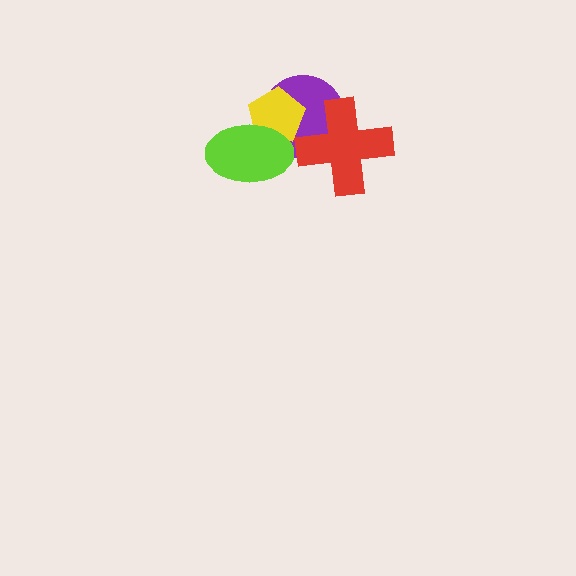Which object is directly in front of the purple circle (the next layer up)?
The red cross is directly in front of the purple circle.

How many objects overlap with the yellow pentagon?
2 objects overlap with the yellow pentagon.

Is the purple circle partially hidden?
Yes, it is partially covered by another shape.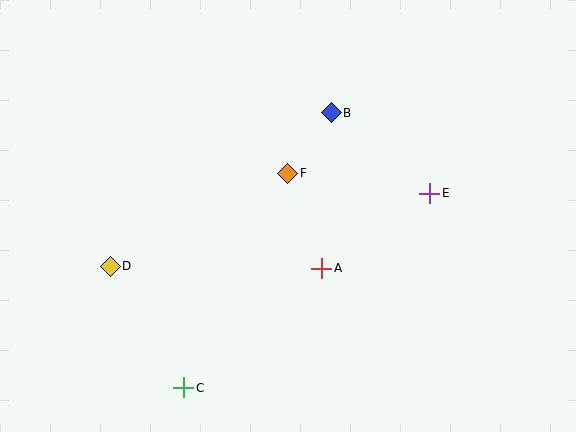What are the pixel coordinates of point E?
Point E is at (430, 193).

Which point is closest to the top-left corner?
Point D is closest to the top-left corner.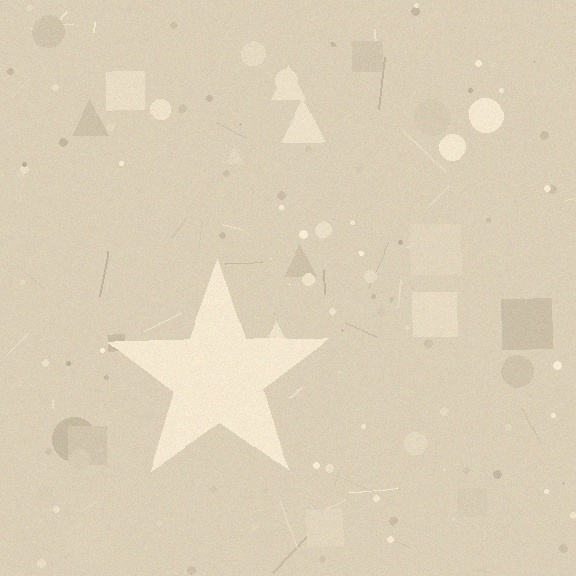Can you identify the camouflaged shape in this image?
The camouflaged shape is a star.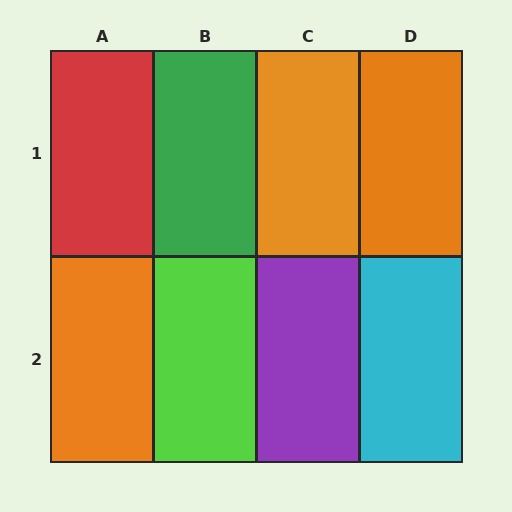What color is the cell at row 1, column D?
Orange.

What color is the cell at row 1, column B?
Green.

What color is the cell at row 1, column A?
Red.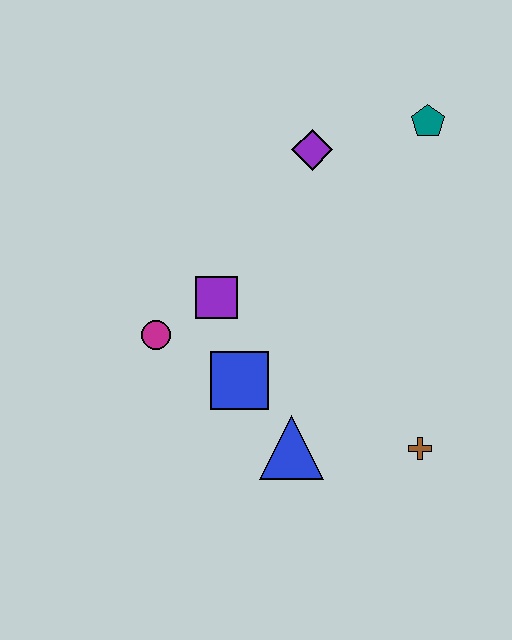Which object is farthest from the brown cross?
The teal pentagon is farthest from the brown cross.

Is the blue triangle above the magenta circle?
No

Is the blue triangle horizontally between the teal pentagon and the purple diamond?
No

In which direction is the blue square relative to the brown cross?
The blue square is to the left of the brown cross.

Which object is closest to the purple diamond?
The teal pentagon is closest to the purple diamond.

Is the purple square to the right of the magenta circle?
Yes